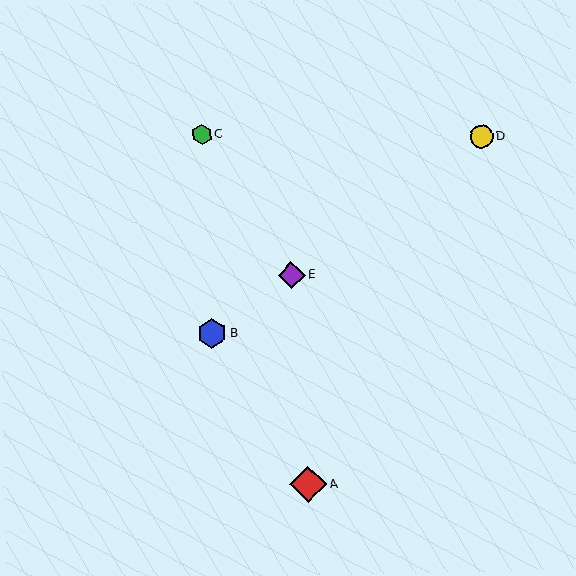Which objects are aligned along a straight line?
Objects B, D, E are aligned along a straight line.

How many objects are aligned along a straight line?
3 objects (B, D, E) are aligned along a straight line.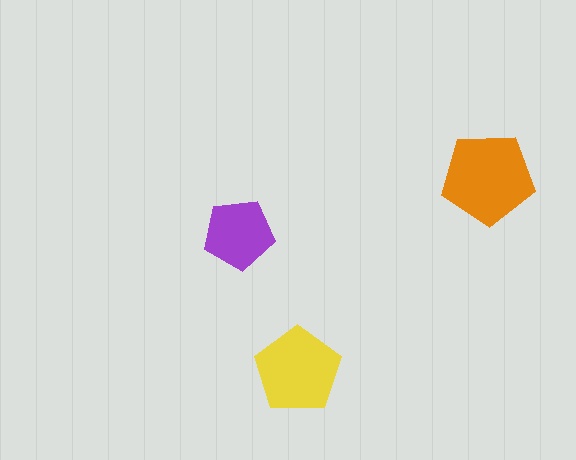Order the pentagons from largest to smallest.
the orange one, the yellow one, the purple one.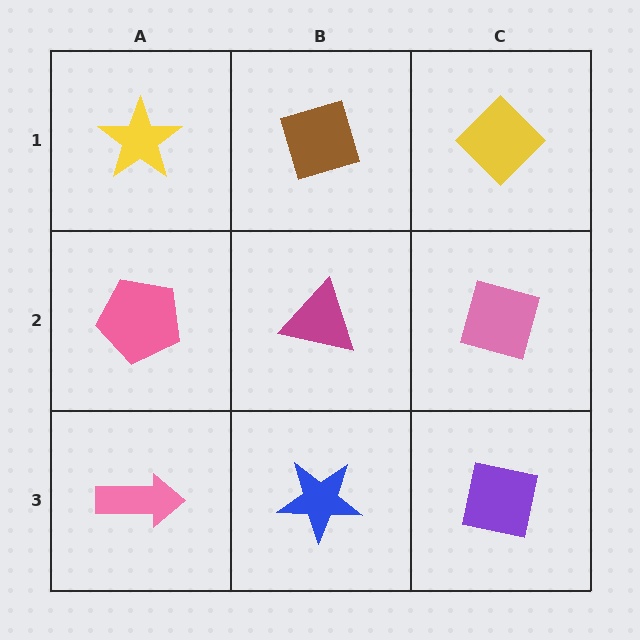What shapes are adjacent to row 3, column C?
A pink diamond (row 2, column C), a blue star (row 3, column B).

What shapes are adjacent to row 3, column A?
A pink pentagon (row 2, column A), a blue star (row 3, column B).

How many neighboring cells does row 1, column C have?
2.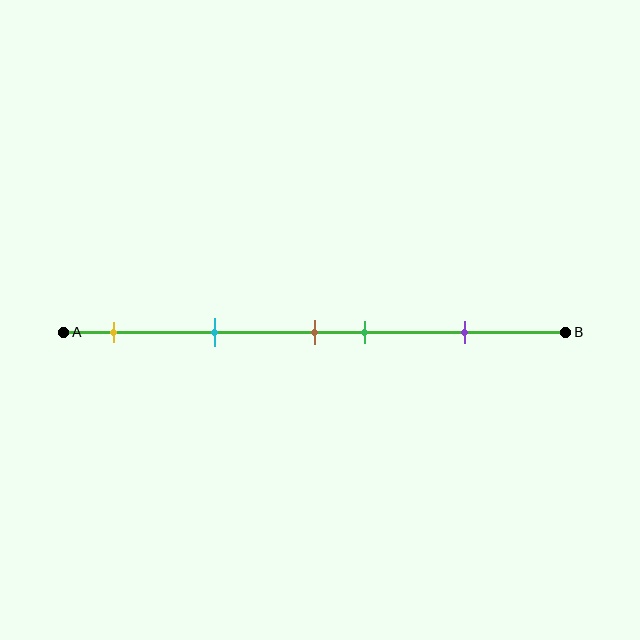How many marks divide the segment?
There are 5 marks dividing the segment.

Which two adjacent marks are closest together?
The brown and green marks are the closest adjacent pair.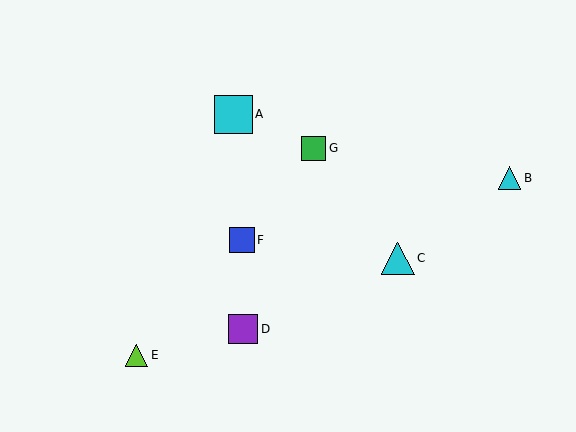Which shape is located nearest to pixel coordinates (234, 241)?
The blue square (labeled F) at (242, 240) is nearest to that location.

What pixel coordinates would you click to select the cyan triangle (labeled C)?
Click at (398, 258) to select the cyan triangle C.